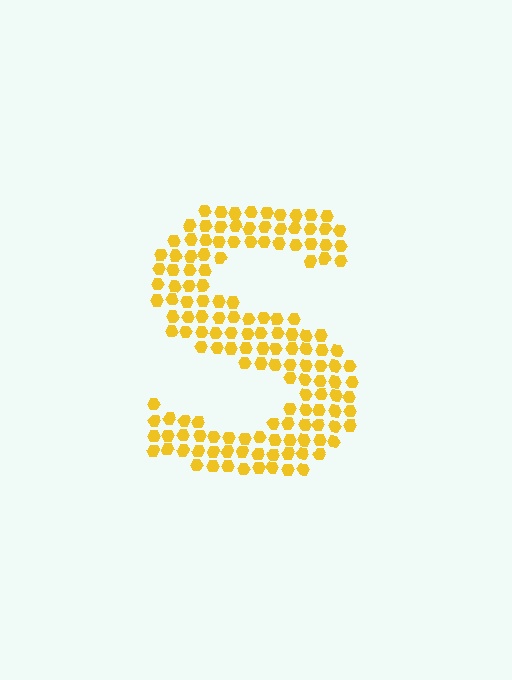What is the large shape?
The large shape is the letter S.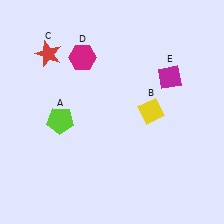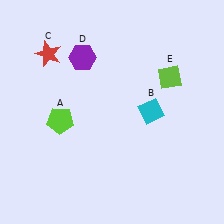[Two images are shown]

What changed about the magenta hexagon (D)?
In Image 1, D is magenta. In Image 2, it changed to purple.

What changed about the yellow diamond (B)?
In Image 1, B is yellow. In Image 2, it changed to cyan.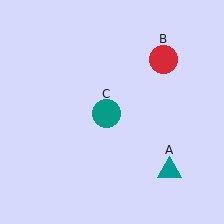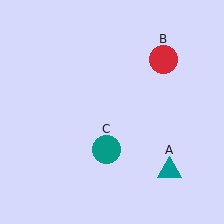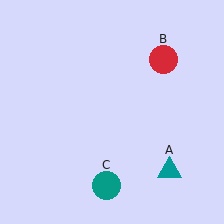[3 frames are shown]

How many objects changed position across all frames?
1 object changed position: teal circle (object C).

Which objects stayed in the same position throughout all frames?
Teal triangle (object A) and red circle (object B) remained stationary.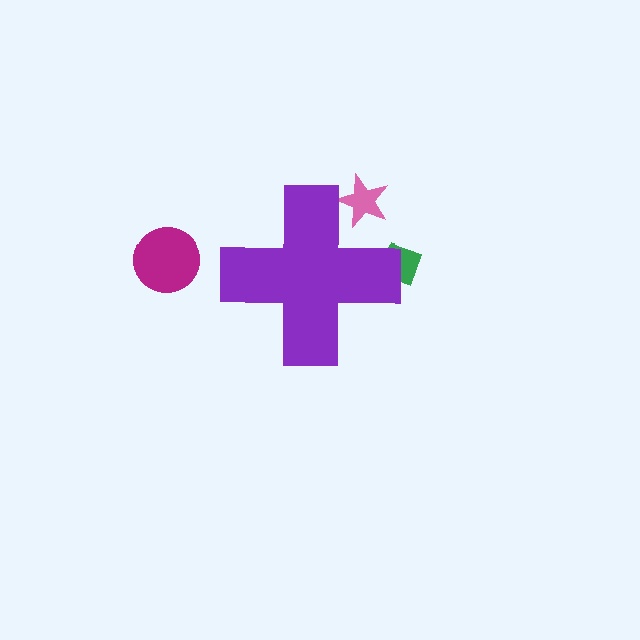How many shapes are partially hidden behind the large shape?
2 shapes are partially hidden.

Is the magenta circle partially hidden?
No, the magenta circle is fully visible.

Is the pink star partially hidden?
Yes, the pink star is partially hidden behind the purple cross.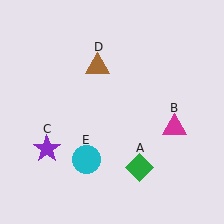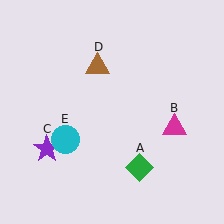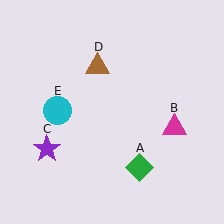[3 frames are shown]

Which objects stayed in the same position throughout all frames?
Green diamond (object A) and magenta triangle (object B) and purple star (object C) and brown triangle (object D) remained stationary.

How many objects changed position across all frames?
1 object changed position: cyan circle (object E).